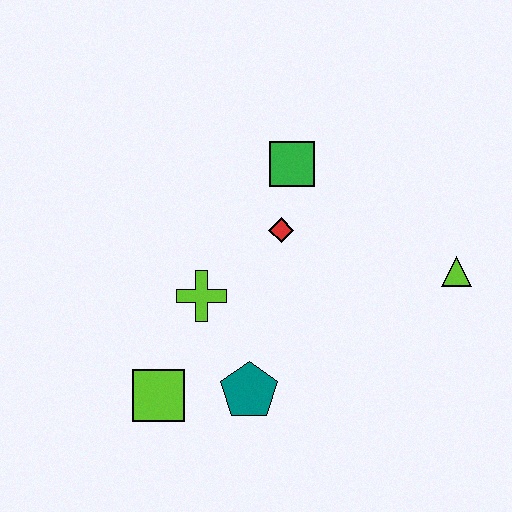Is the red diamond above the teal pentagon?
Yes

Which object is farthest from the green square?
The lime square is farthest from the green square.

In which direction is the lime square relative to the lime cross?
The lime square is below the lime cross.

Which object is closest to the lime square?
The teal pentagon is closest to the lime square.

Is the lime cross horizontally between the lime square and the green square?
Yes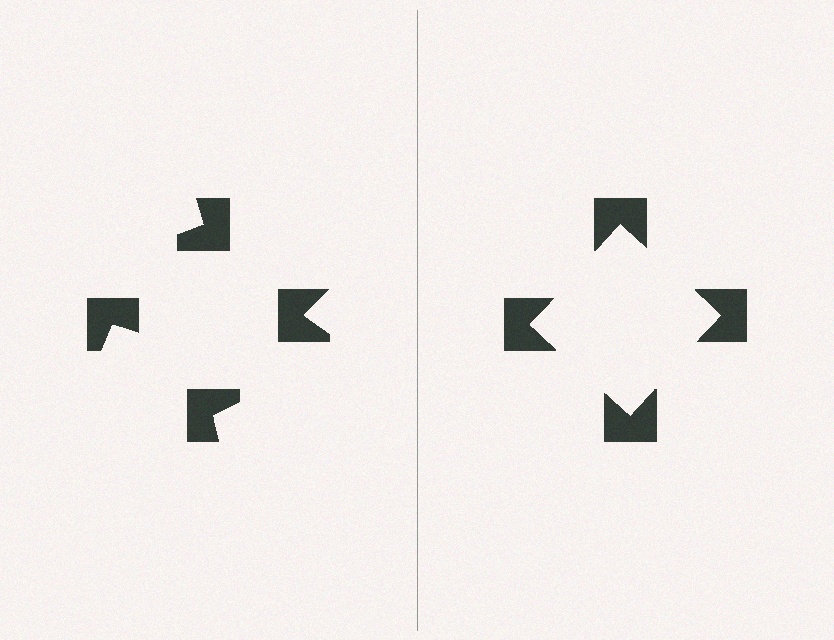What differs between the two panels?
The notched squares are positioned identically on both sides; only the wedge orientations differ. On the right they align to a square; on the left they are misaligned.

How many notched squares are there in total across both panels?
8 — 4 on each side.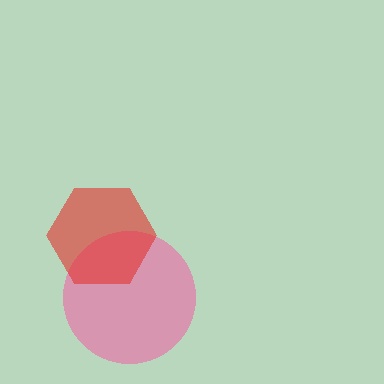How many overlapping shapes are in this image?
There are 2 overlapping shapes in the image.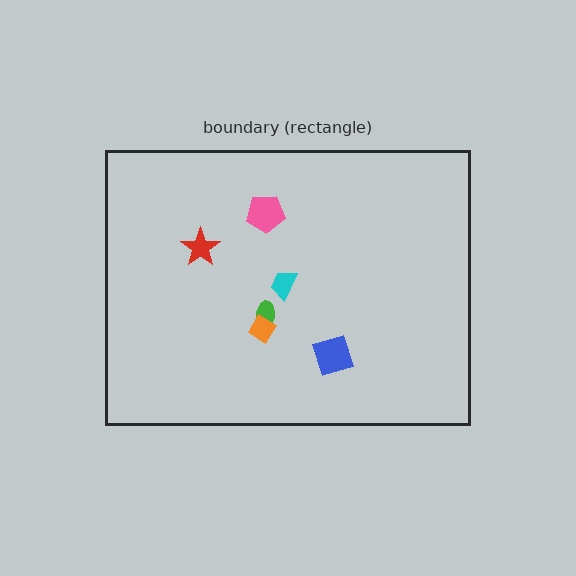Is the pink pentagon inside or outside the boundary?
Inside.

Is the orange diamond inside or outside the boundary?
Inside.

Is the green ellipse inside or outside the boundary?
Inside.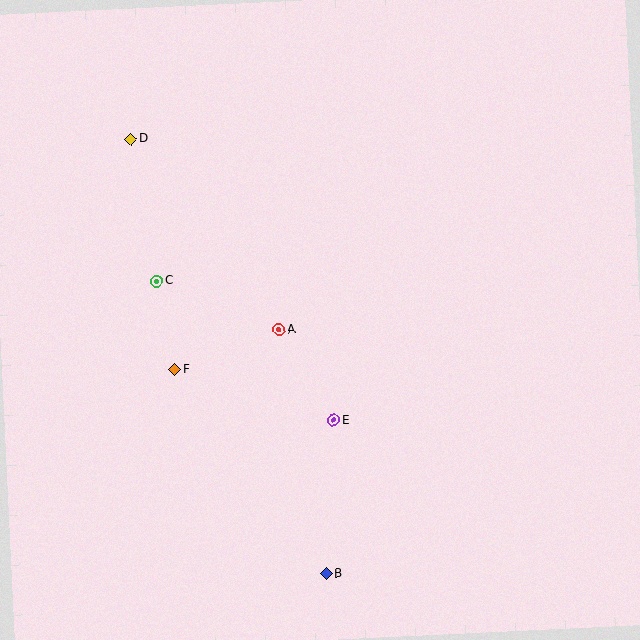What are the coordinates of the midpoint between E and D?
The midpoint between E and D is at (232, 280).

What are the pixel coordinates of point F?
Point F is at (175, 369).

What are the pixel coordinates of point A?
Point A is at (279, 330).